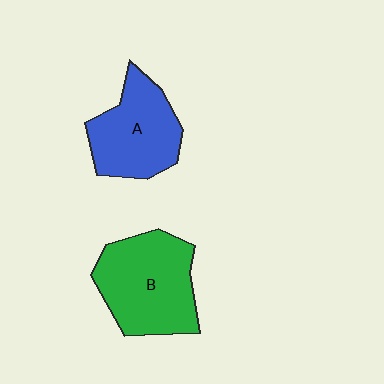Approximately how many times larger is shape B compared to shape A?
Approximately 1.2 times.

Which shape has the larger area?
Shape B (green).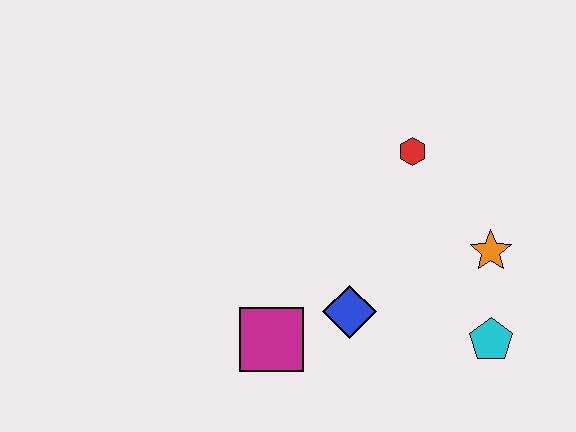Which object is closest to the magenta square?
The blue diamond is closest to the magenta square.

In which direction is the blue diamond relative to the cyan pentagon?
The blue diamond is to the left of the cyan pentagon.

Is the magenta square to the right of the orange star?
No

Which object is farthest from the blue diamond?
The red hexagon is farthest from the blue diamond.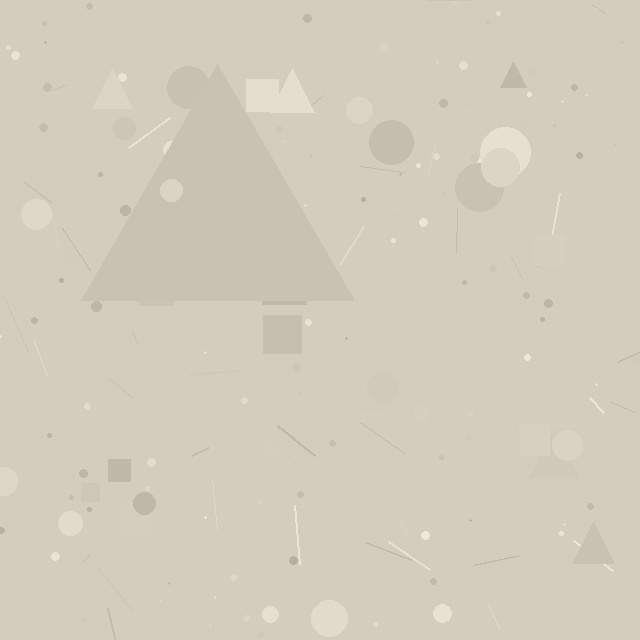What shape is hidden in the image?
A triangle is hidden in the image.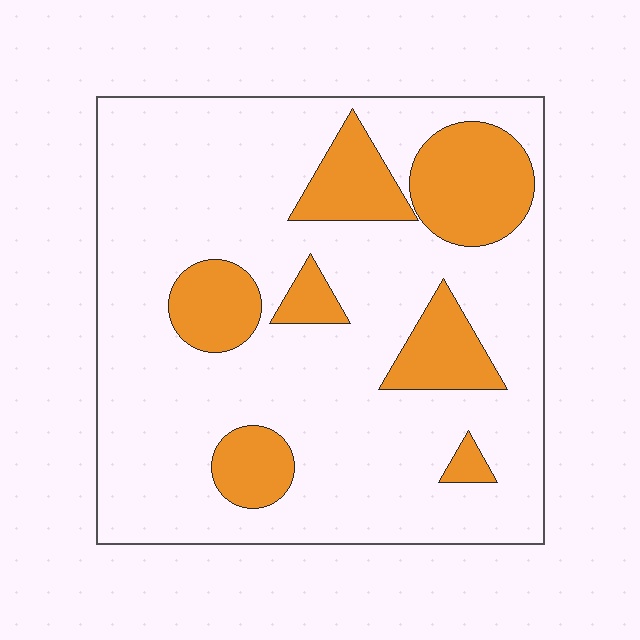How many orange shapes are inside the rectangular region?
7.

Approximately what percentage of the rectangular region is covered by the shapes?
Approximately 20%.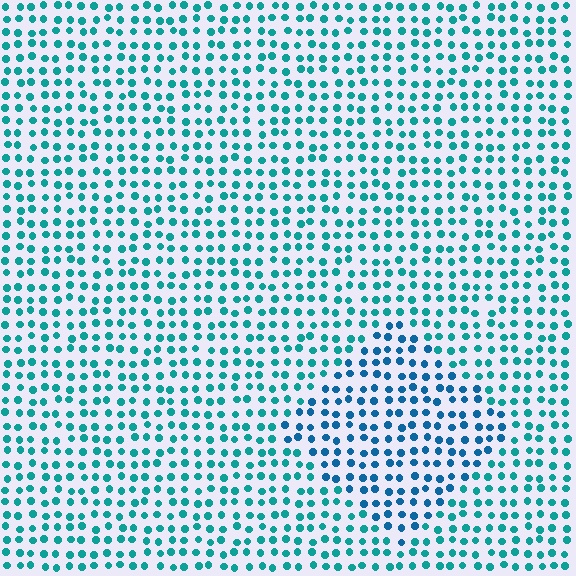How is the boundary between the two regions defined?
The boundary is defined purely by a slight shift in hue (about 27 degrees). Spacing, size, and orientation are identical on both sides.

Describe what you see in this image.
The image is filled with small teal elements in a uniform arrangement. A diamond-shaped region is visible where the elements are tinted to a slightly different hue, forming a subtle color boundary.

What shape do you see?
I see a diamond.